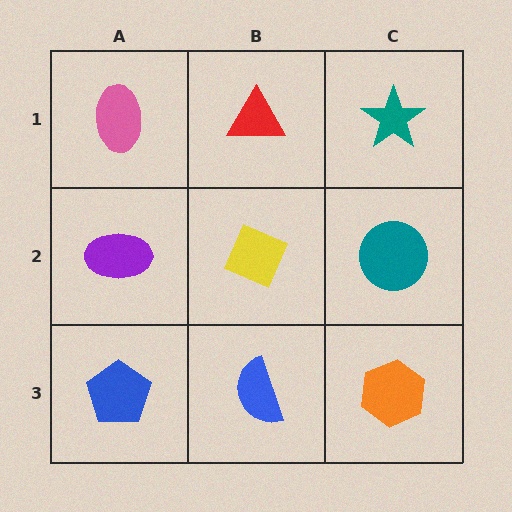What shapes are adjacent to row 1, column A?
A purple ellipse (row 2, column A), a red triangle (row 1, column B).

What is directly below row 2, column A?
A blue pentagon.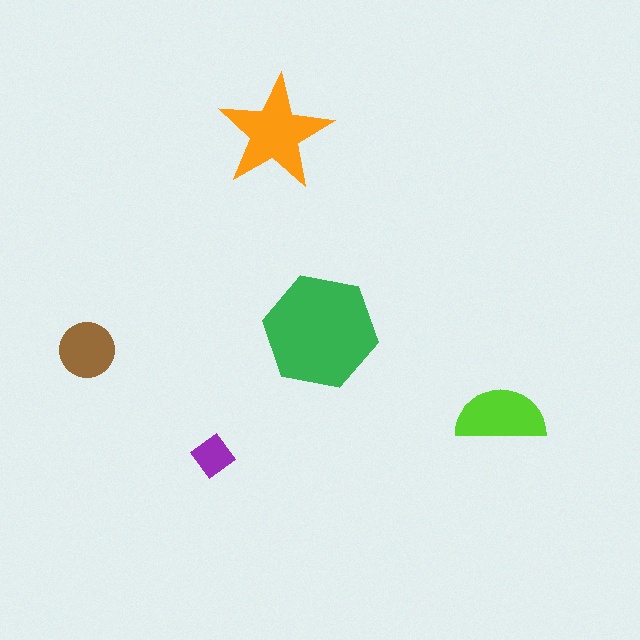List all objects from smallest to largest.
The purple diamond, the brown circle, the lime semicircle, the orange star, the green hexagon.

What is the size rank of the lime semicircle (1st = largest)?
3rd.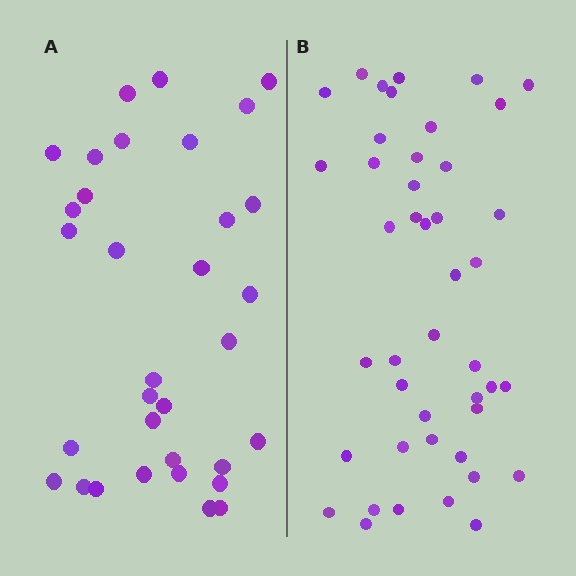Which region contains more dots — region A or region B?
Region B (the right region) has more dots.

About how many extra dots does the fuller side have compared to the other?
Region B has roughly 12 or so more dots than region A.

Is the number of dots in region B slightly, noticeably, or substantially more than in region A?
Region B has noticeably more, but not dramatically so. The ratio is roughly 1.3 to 1.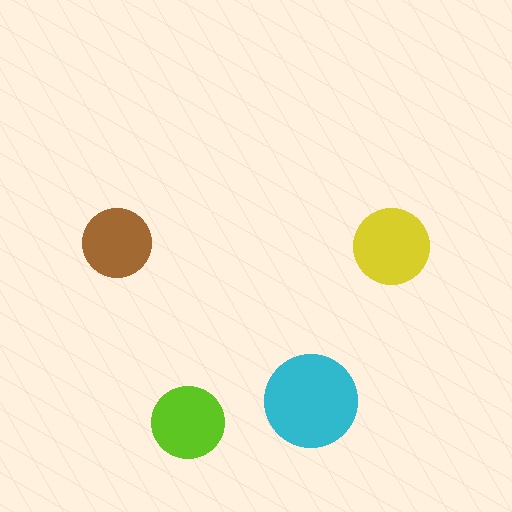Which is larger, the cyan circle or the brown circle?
The cyan one.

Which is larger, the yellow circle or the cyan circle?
The cyan one.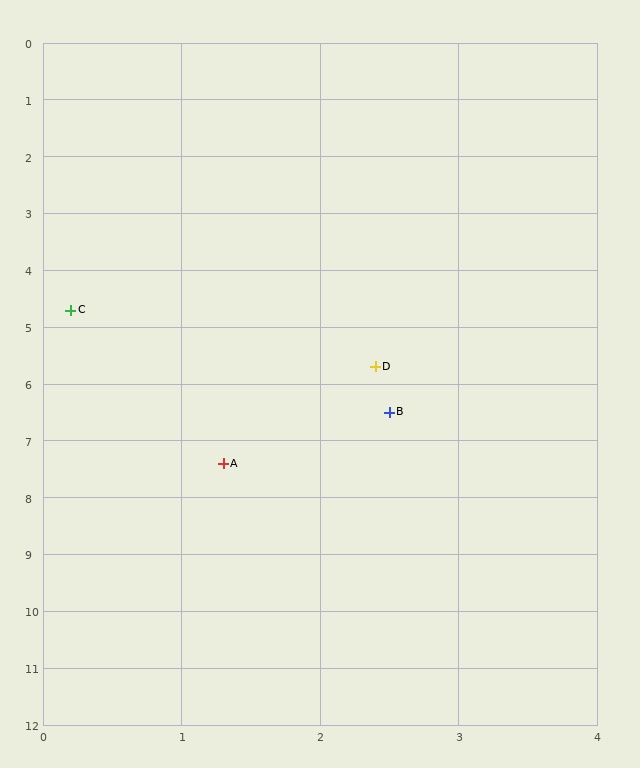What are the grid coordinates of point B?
Point B is at approximately (2.5, 6.5).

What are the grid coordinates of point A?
Point A is at approximately (1.3, 7.4).